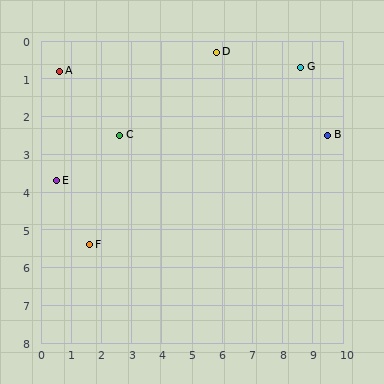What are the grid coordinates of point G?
Point G is at approximately (8.6, 0.7).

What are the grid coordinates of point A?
Point A is at approximately (0.6, 0.8).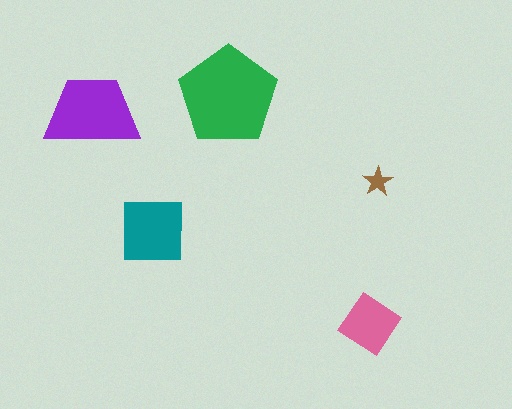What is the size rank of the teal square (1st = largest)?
3rd.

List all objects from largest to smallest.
The green pentagon, the purple trapezoid, the teal square, the pink diamond, the brown star.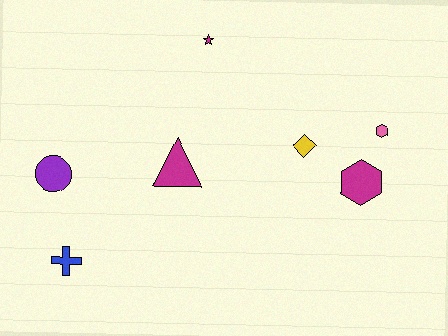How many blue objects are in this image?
There is 1 blue object.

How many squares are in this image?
There are no squares.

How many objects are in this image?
There are 7 objects.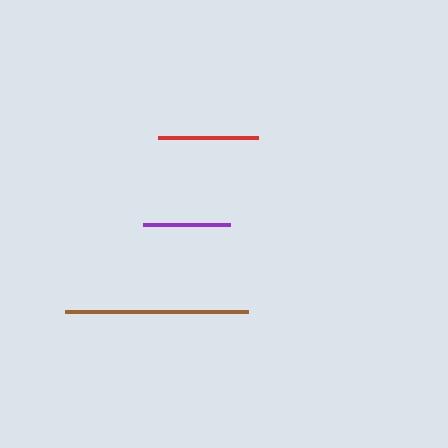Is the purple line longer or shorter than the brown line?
The brown line is longer than the purple line.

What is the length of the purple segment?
The purple segment is approximately 86 pixels long.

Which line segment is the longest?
The brown line is the longest at approximately 183 pixels.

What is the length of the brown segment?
The brown segment is approximately 183 pixels long.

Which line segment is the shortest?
The purple line is the shortest at approximately 86 pixels.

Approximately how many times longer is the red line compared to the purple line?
The red line is approximately 1.2 times the length of the purple line.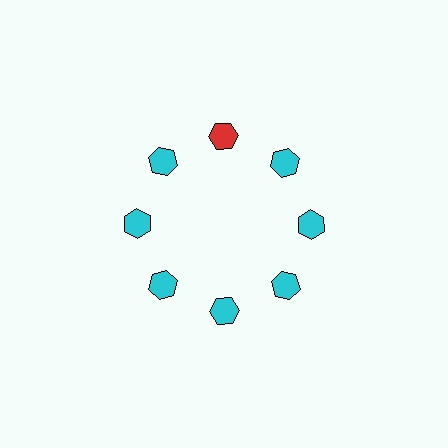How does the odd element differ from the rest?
It has a different color: red instead of cyan.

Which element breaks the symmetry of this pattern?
The red hexagon at roughly the 12 o'clock position breaks the symmetry. All other shapes are cyan hexagons.